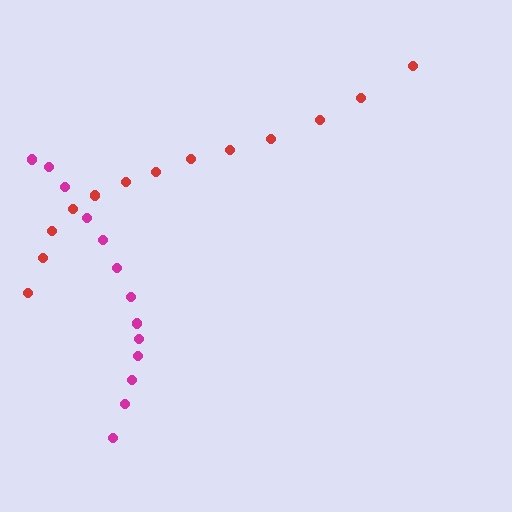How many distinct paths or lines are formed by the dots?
There are 2 distinct paths.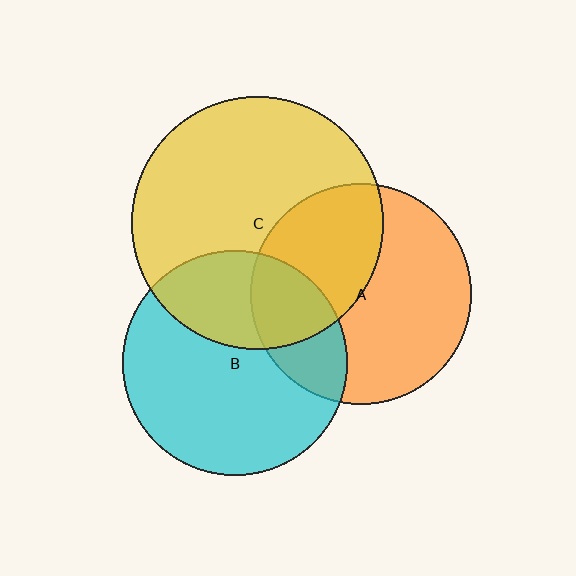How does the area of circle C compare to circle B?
Approximately 1.3 times.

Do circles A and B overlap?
Yes.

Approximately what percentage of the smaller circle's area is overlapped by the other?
Approximately 25%.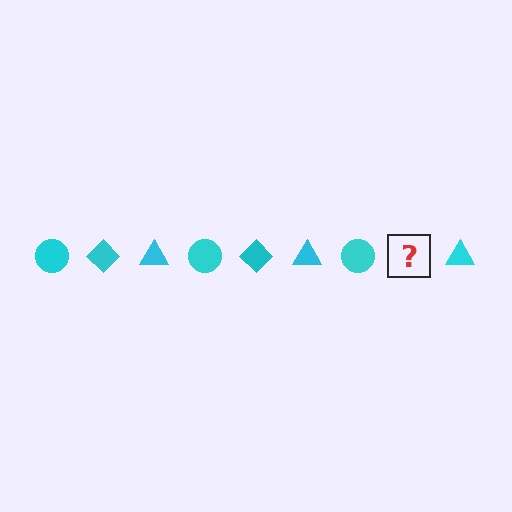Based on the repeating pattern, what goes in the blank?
The blank should be a cyan diamond.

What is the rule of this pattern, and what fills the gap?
The rule is that the pattern cycles through circle, diamond, triangle shapes in cyan. The gap should be filled with a cyan diamond.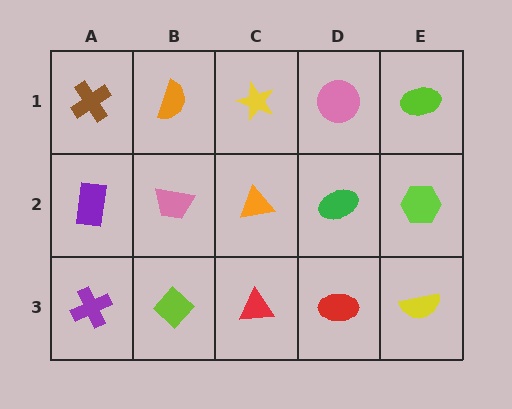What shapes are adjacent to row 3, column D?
A green ellipse (row 2, column D), a red triangle (row 3, column C), a yellow semicircle (row 3, column E).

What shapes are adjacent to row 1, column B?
A pink trapezoid (row 2, column B), a brown cross (row 1, column A), a yellow star (row 1, column C).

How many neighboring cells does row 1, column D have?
3.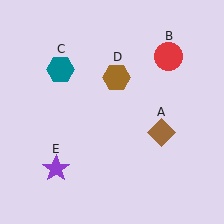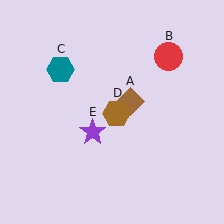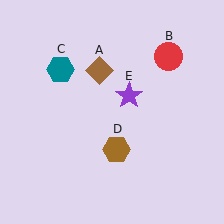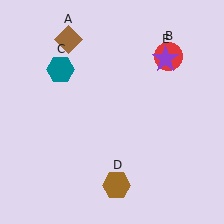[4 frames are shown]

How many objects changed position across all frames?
3 objects changed position: brown diamond (object A), brown hexagon (object D), purple star (object E).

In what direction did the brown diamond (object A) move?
The brown diamond (object A) moved up and to the left.